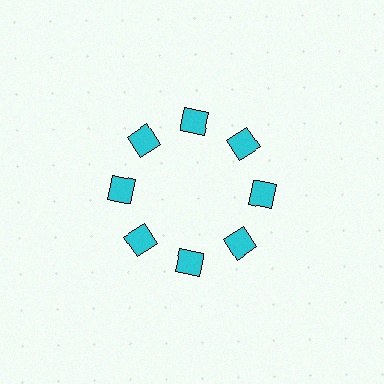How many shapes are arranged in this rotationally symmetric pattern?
There are 8 shapes, arranged in 8 groups of 1.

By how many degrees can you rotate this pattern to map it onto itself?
The pattern maps onto itself every 45 degrees of rotation.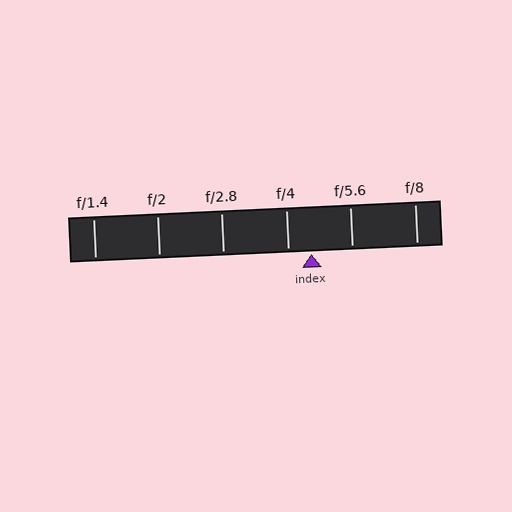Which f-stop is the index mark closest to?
The index mark is closest to f/4.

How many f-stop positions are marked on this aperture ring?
There are 6 f-stop positions marked.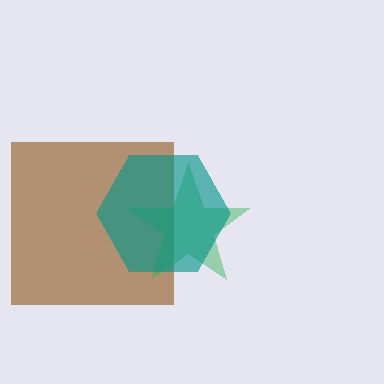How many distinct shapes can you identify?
There are 3 distinct shapes: a brown square, a green star, a teal hexagon.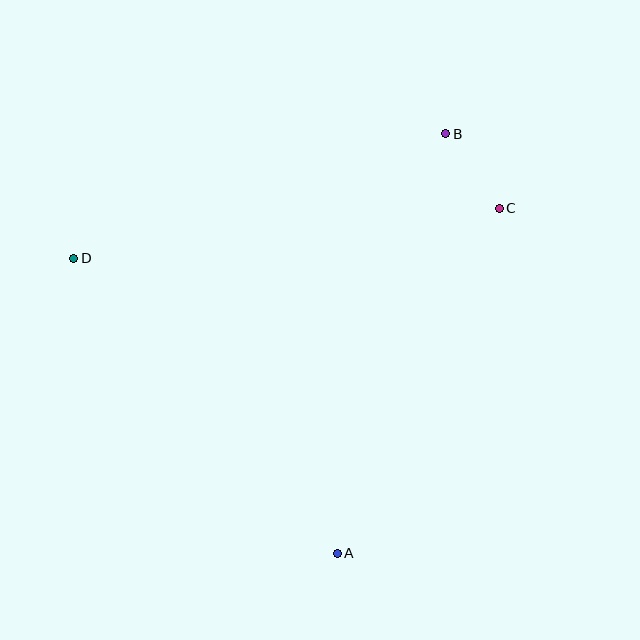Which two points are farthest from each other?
Points A and B are farthest from each other.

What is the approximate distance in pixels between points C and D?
The distance between C and D is approximately 428 pixels.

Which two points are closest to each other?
Points B and C are closest to each other.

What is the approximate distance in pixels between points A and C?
The distance between A and C is approximately 381 pixels.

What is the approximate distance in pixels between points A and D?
The distance between A and D is approximately 395 pixels.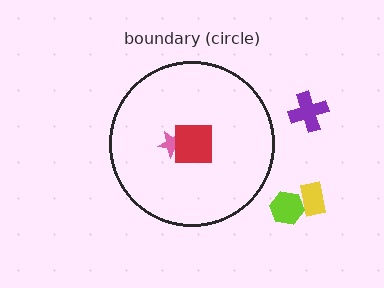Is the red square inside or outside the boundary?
Inside.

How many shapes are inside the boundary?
2 inside, 3 outside.